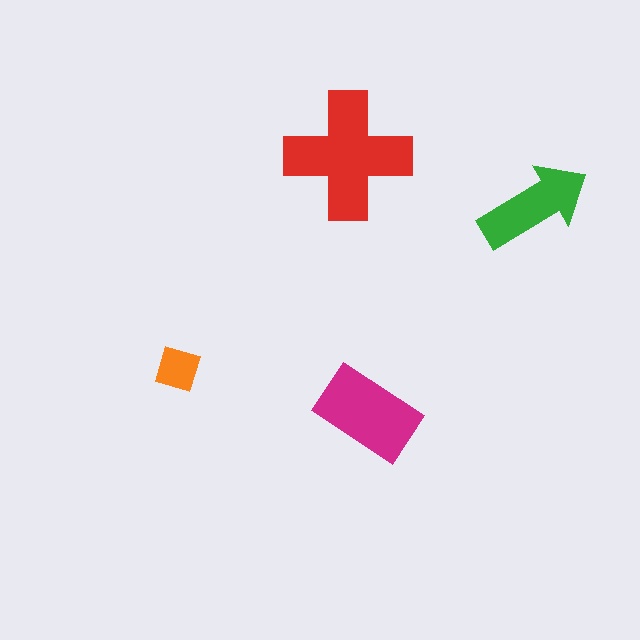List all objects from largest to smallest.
The red cross, the magenta rectangle, the green arrow, the orange diamond.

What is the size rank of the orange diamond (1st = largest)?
4th.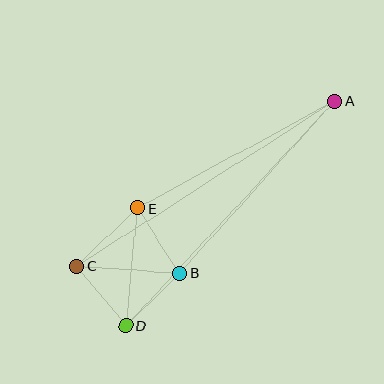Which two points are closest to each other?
Points B and D are closest to each other.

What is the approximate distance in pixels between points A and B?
The distance between A and B is approximately 232 pixels.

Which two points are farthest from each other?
Points A and D are farthest from each other.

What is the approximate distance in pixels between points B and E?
The distance between B and E is approximately 78 pixels.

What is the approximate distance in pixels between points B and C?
The distance between B and C is approximately 103 pixels.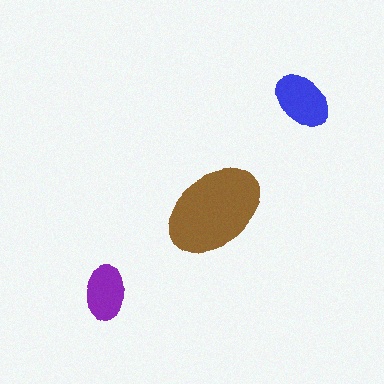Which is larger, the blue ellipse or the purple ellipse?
The blue one.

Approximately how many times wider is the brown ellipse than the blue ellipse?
About 1.5 times wider.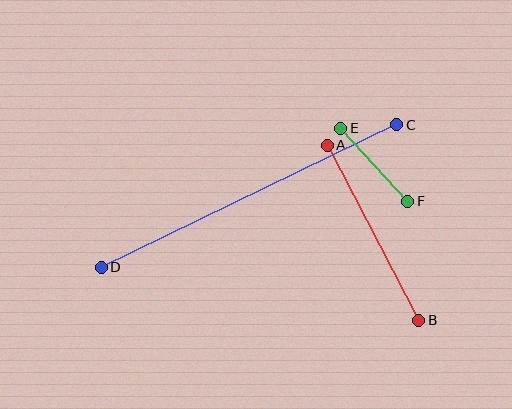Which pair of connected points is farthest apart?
Points C and D are farthest apart.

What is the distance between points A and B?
The distance is approximately 197 pixels.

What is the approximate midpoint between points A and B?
The midpoint is at approximately (373, 233) pixels.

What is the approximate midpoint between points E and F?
The midpoint is at approximately (374, 165) pixels.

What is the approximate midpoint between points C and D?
The midpoint is at approximately (249, 196) pixels.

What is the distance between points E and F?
The distance is approximately 99 pixels.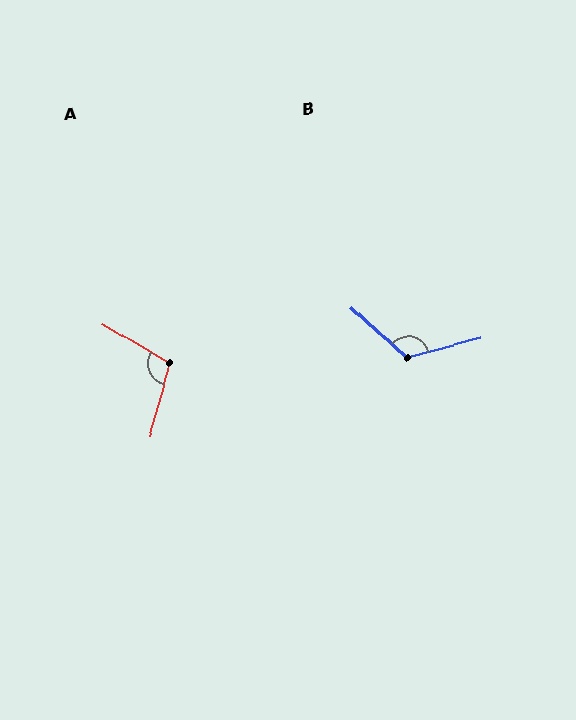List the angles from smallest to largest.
A (105°), B (123°).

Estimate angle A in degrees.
Approximately 105 degrees.